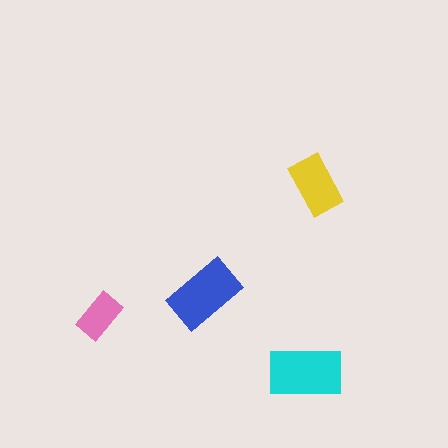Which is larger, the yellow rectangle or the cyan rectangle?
The cyan one.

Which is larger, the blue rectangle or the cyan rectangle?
The cyan one.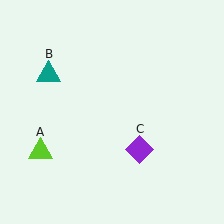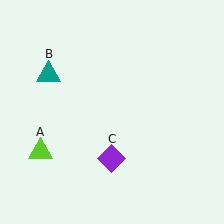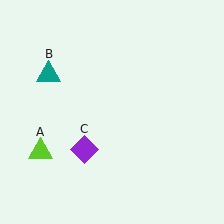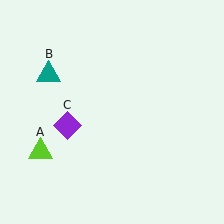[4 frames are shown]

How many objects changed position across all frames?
1 object changed position: purple diamond (object C).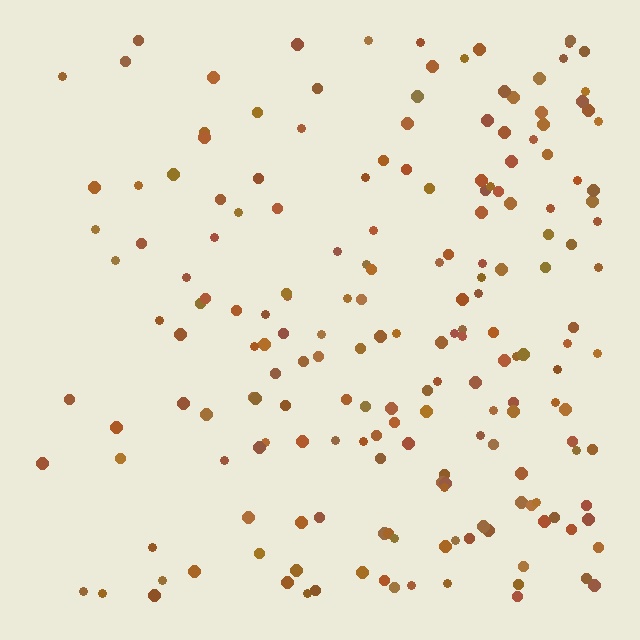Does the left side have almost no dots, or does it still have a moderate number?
Still a moderate number, just noticeably fewer than the right.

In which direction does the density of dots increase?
From left to right, with the right side densest.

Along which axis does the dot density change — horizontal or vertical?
Horizontal.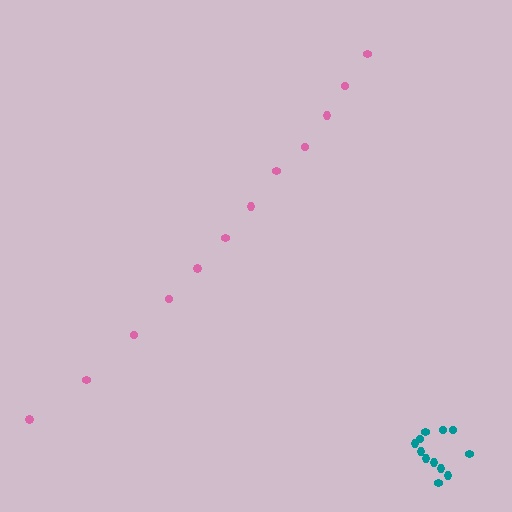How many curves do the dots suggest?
There are 2 distinct paths.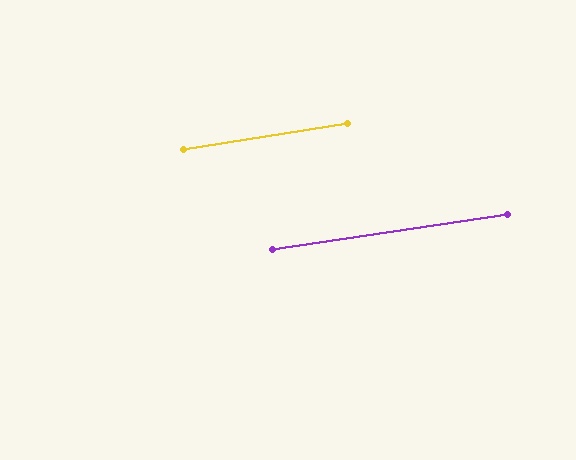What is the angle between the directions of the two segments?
Approximately 1 degree.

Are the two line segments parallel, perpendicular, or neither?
Parallel — their directions differ by only 0.8°.